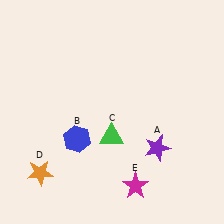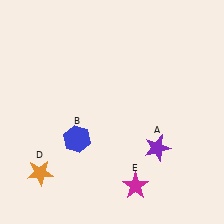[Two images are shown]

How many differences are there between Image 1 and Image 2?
There is 1 difference between the two images.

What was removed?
The green triangle (C) was removed in Image 2.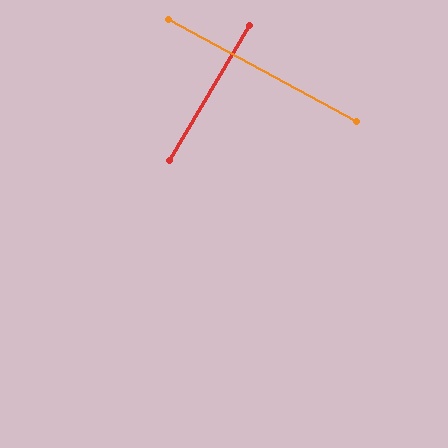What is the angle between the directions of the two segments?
Approximately 88 degrees.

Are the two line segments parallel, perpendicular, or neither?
Perpendicular — they meet at approximately 88°.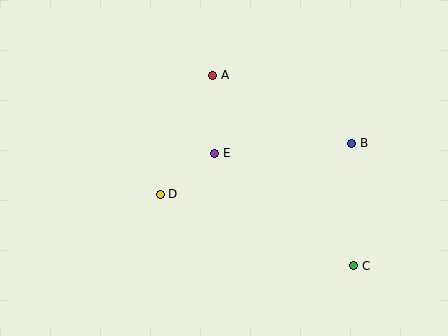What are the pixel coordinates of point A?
Point A is at (213, 75).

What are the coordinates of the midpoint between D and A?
The midpoint between D and A is at (187, 135).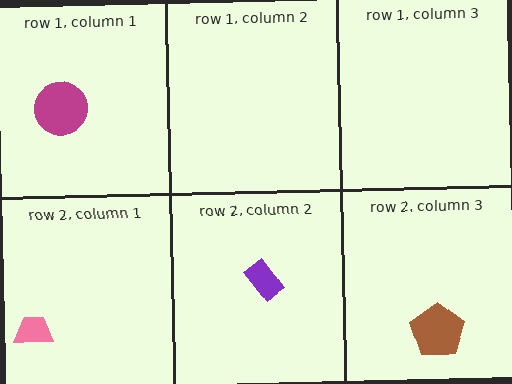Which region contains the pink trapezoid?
The row 2, column 1 region.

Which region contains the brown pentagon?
The row 2, column 3 region.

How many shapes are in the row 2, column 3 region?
1.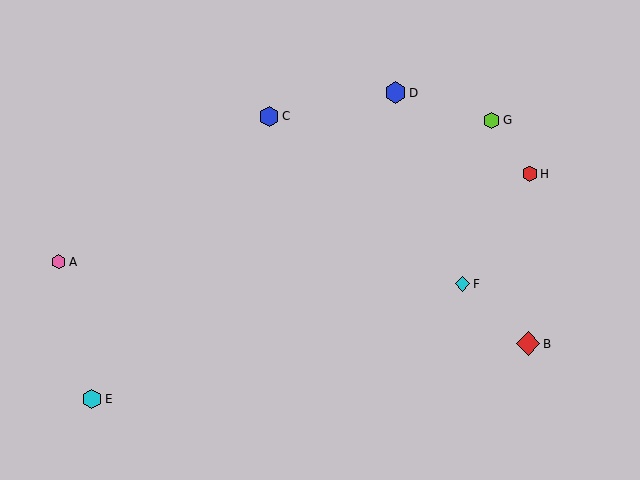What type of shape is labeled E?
Shape E is a cyan hexagon.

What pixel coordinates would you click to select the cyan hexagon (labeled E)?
Click at (92, 399) to select the cyan hexagon E.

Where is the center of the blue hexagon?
The center of the blue hexagon is at (396, 93).